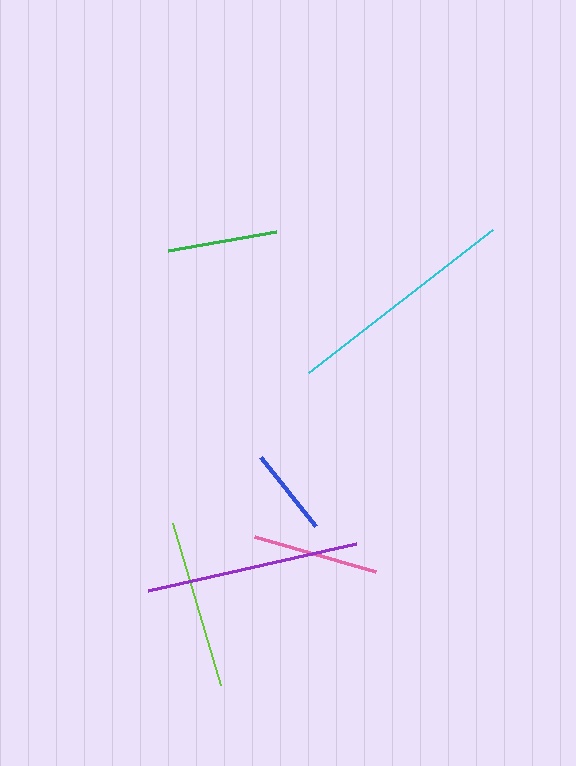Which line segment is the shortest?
The blue line is the shortest at approximately 88 pixels.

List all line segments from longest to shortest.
From longest to shortest: cyan, purple, lime, pink, green, blue.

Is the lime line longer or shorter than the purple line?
The purple line is longer than the lime line.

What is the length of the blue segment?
The blue segment is approximately 88 pixels long.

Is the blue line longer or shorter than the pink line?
The pink line is longer than the blue line.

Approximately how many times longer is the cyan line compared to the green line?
The cyan line is approximately 2.1 times the length of the green line.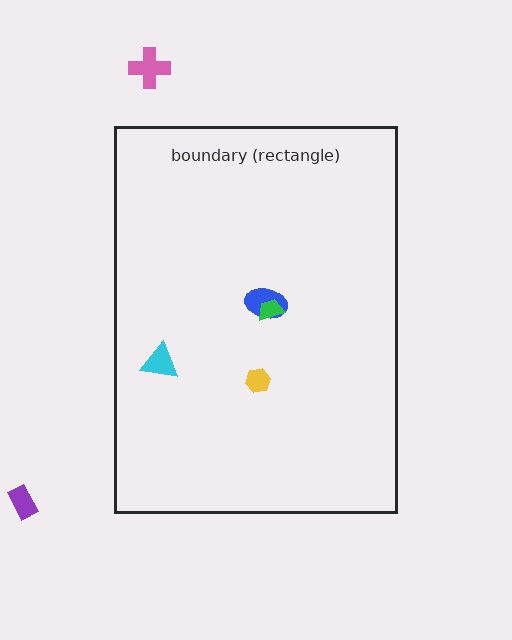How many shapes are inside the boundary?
4 inside, 2 outside.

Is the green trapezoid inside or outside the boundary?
Inside.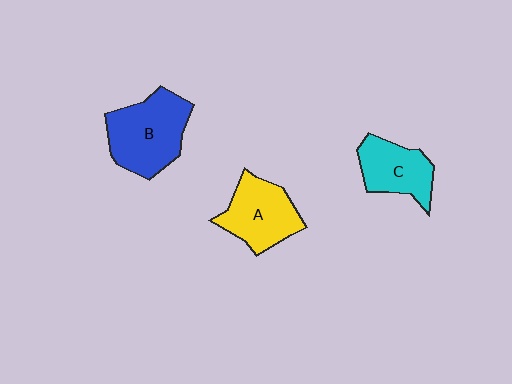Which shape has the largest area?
Shape B (blue).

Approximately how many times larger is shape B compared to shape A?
Approximately 1.2 times.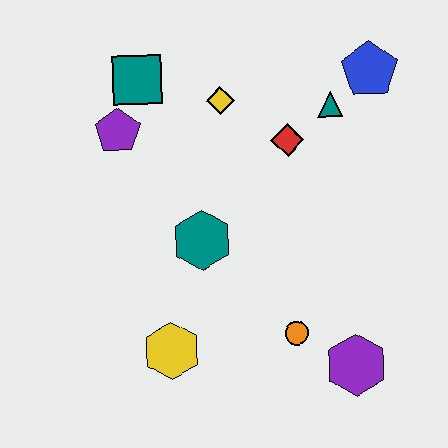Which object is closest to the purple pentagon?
The teal square is closest to the purple pentagon.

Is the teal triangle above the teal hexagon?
Yes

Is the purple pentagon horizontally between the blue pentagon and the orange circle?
No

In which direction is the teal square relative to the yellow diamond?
The teal square is to the left of the yellow diamond.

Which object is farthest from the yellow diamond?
The purple hexagon is farthest from the yellow diamond.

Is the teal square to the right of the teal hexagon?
No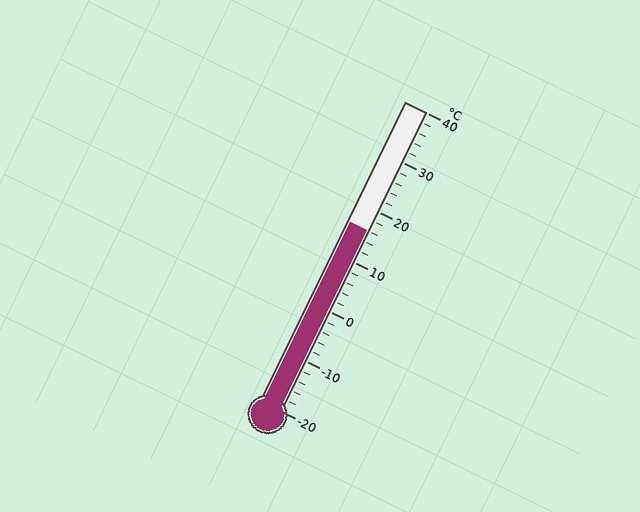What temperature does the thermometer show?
The thermometer shows approximately 16°C.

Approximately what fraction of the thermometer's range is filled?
The thermometer is filled to approximately 60% of its range.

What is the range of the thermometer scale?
The thermometer scale ranges from -20°C to 40°C.